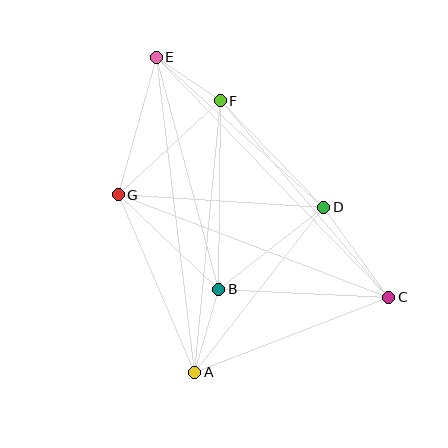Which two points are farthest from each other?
Points C and E are farthest from each other.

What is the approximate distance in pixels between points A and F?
The distance between A and F is approximately 272 pixels.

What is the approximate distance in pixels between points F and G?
The distance between F and G is approximately 139 pixels.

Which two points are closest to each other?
Points E and F are closest to each other.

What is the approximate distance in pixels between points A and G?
The distance between A and G is approximately 193 pixels.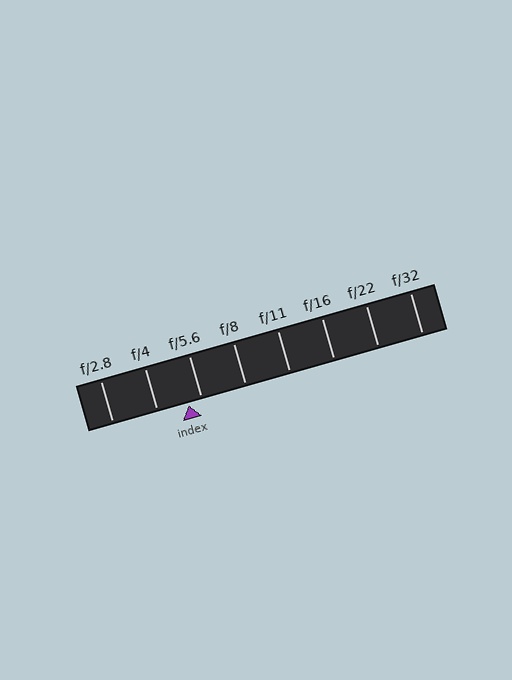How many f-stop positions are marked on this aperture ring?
There are 8 f-stop positions marked.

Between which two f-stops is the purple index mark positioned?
The index mark is between f/4 and f/5.6.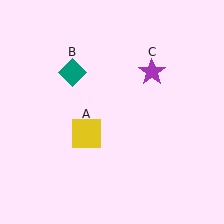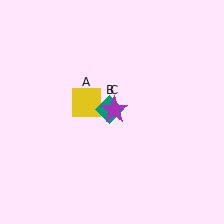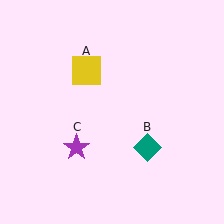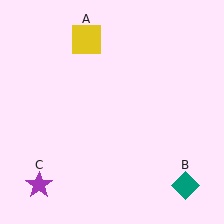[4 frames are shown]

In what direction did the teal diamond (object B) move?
The teal diamond (object B) moved down and to the right.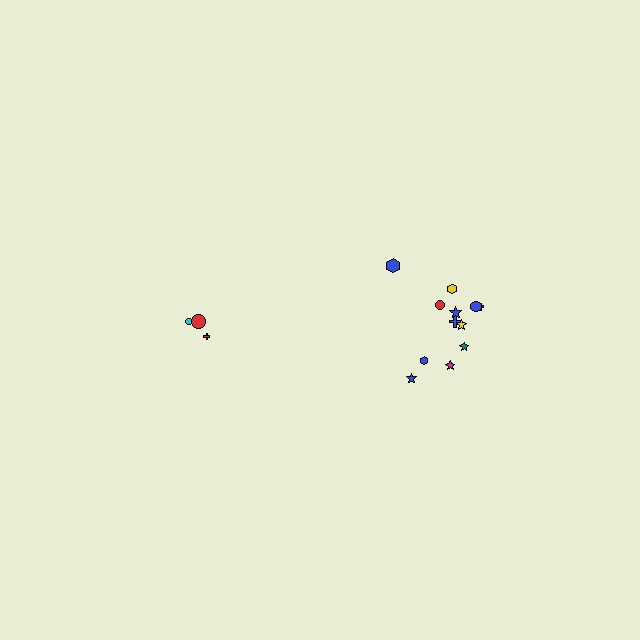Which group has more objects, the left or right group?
The right group.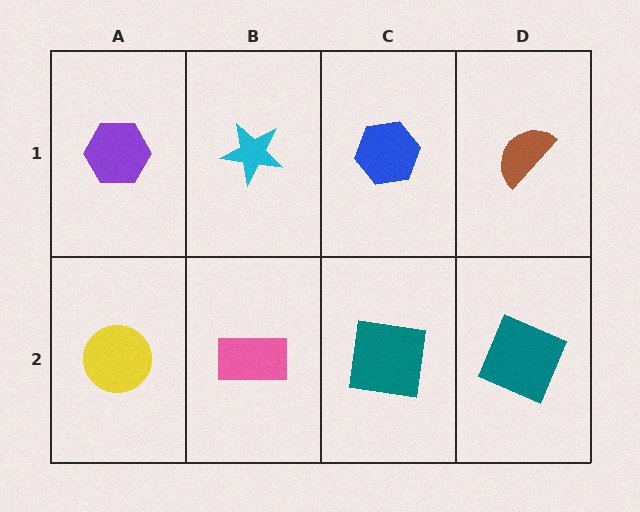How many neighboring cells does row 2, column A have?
2.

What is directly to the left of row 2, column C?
A pink rectangle.